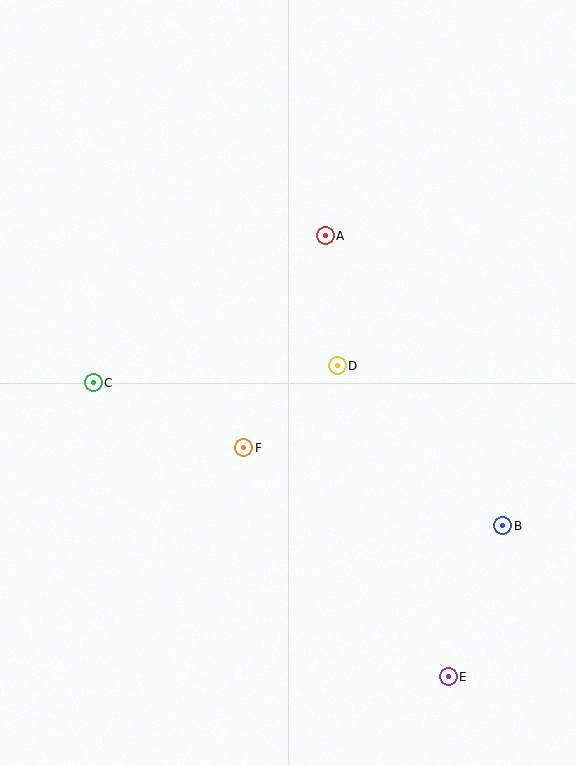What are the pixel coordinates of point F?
Point F is at (244, 448).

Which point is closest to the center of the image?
Point D at (337, 366) is closest to the center.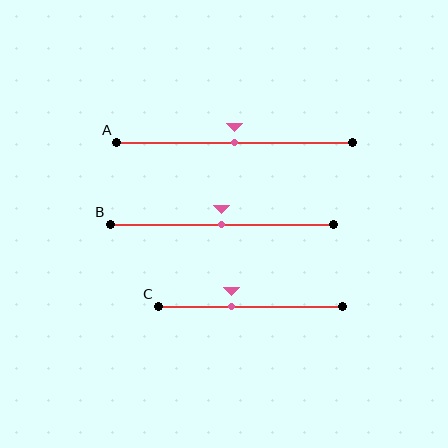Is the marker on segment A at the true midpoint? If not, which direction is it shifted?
Yes, the marker on segment A is at the true midpoint.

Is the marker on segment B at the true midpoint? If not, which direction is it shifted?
Yes, the marker on segment B is at the true midpoint.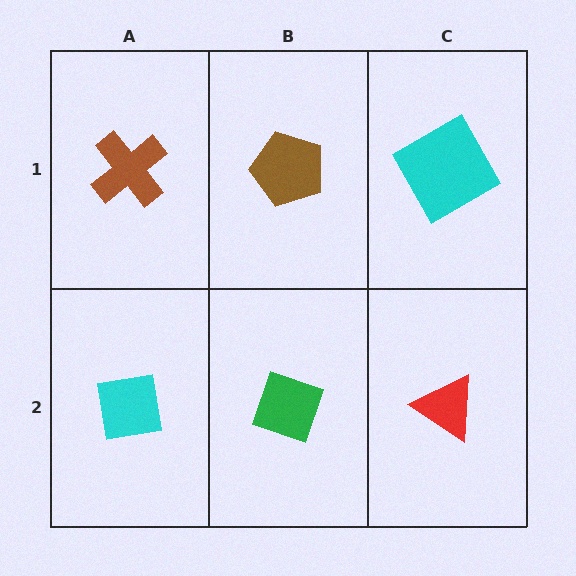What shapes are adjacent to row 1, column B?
A green diamond (row 2, column B), a brown cross (row 1, column A), a cyan square (row 1, column C).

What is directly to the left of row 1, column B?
A brown cross.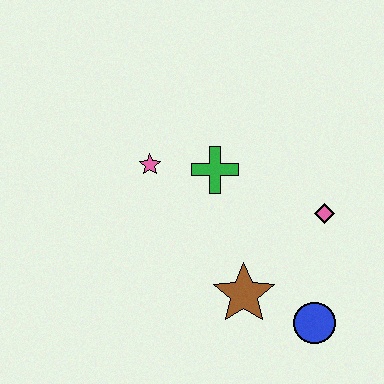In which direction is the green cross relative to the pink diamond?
The green cross is to the left of the pink diamond.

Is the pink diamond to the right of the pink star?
Yes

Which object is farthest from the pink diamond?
The pink star is farthest from the pink diamond.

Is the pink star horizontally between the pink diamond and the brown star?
No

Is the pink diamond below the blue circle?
No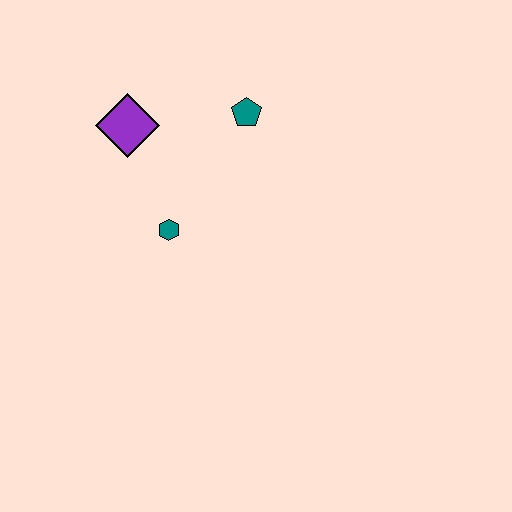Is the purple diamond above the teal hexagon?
Yes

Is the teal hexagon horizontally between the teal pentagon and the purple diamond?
Yes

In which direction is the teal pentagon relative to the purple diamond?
The teal pentagon is to the right of the purple diamond.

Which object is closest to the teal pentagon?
The purple diamond is closest to the teal pentagon.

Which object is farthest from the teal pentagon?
The teal hexagon is farthest from the teal pentagon.